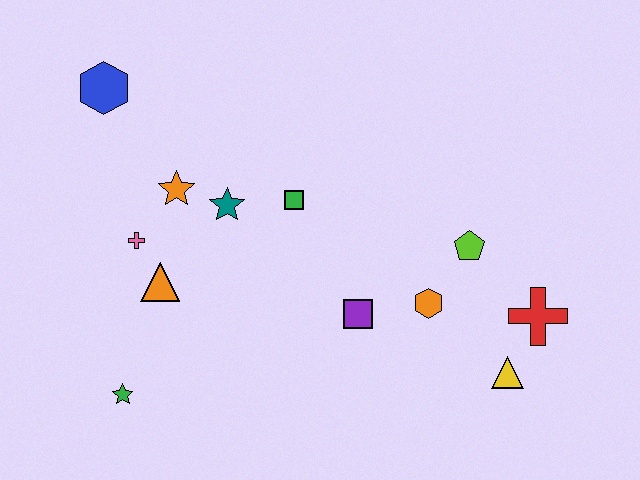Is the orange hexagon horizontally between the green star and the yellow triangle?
Yes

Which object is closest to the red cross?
The yellow triangle is closest to the red cross.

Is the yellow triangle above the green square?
No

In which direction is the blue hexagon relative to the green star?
The blue hexagon is above the green star.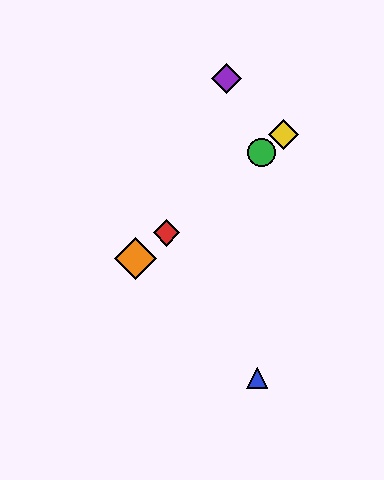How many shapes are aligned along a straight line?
4 shapes (the red diamond, the green circle, the yellow diamond, the orange diamond) are aligned along a straight line.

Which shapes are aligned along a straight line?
The red diamond, the green circle, the yellow diamond, the orange diamond are aligned along a straight line.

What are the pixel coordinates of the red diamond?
The red diamond is at (166, 233).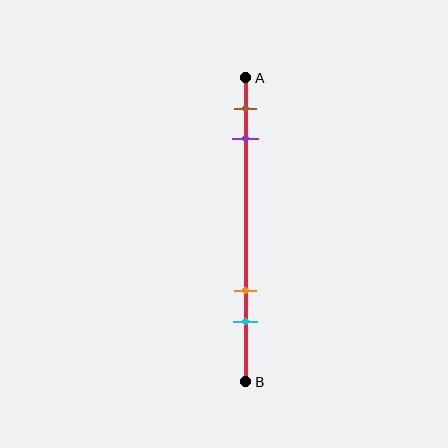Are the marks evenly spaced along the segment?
No, the marks are not evenly spaced.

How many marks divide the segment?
There are 4 marks dividing the segment.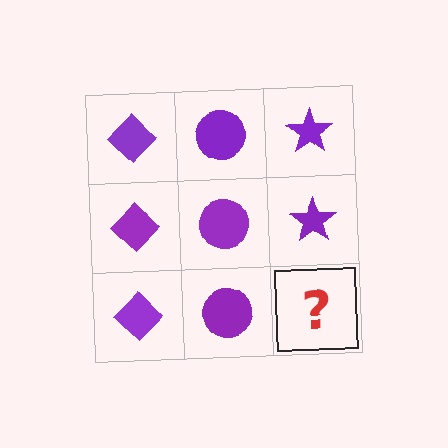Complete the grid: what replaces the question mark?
The question mark should be replaced with a purple star.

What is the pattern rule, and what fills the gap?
The rule is that each column has a consistent shape. The gap should be filled with a purple star.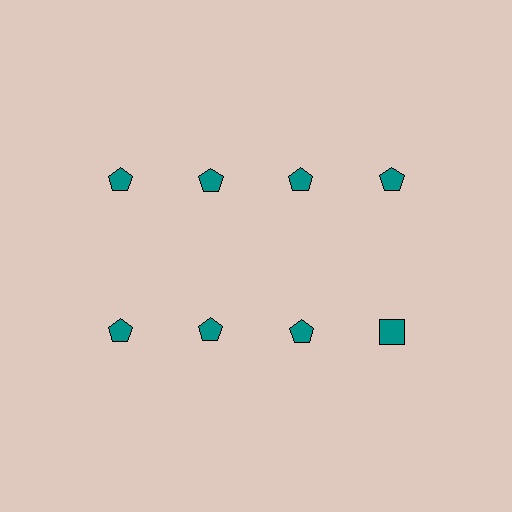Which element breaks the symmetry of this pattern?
The teal square in the second row, second from right column breaks the symmetry. All other shapes are teal pentagons.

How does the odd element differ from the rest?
It has a different shape: square instead of pentagon.